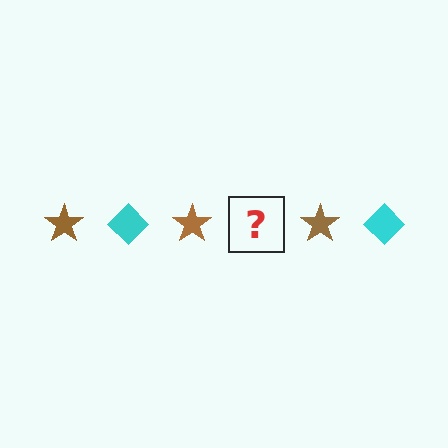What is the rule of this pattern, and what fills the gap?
The rule is that the pattern alternates between brown star and cyan diamond. The gap should be filled with a cyan diamond.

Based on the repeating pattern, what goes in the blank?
The blank should be a cyan diamond.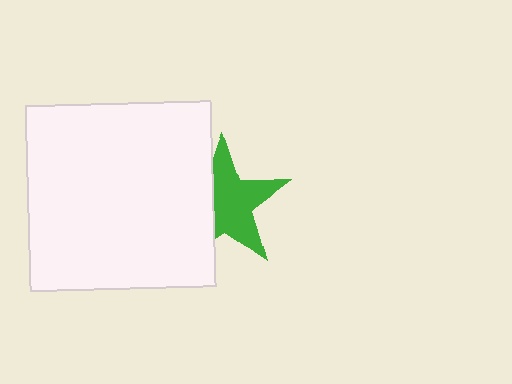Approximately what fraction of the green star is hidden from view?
Roughly 36% of the green star is hidden behind the white square.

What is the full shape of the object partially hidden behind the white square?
The partially hidden object is a green star.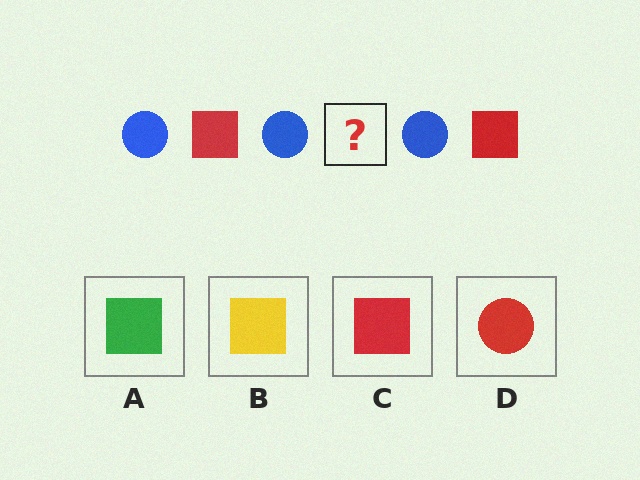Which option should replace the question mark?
Option C.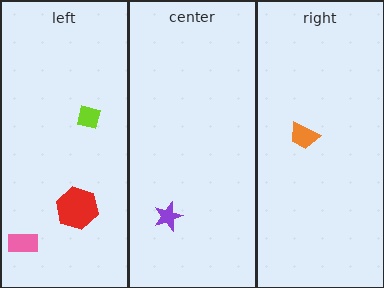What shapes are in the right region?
The orange trapezoid.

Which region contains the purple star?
The center region.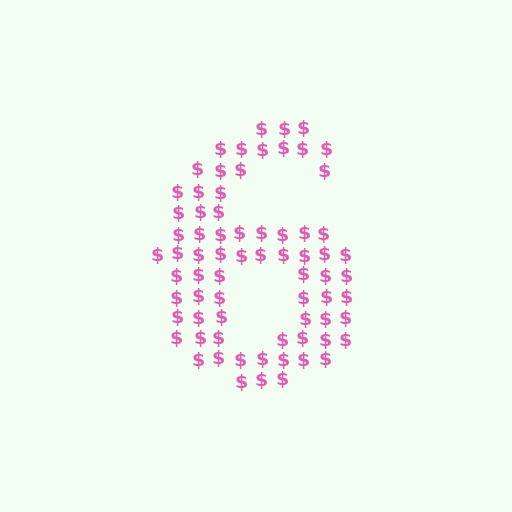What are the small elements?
The small elements are dollar signs.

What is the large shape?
The large shape is the digit 6.